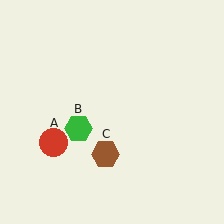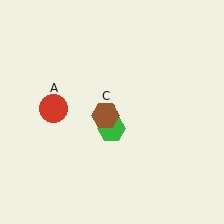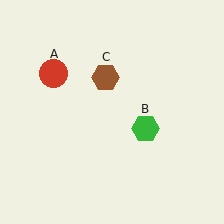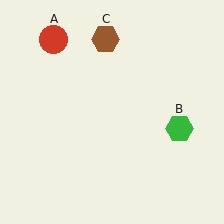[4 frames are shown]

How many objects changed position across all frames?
3 objects changed position: red circle (object A), green hexagon (object B), brown hexagon (object C).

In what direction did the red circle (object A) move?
The red circle (object A) moved up.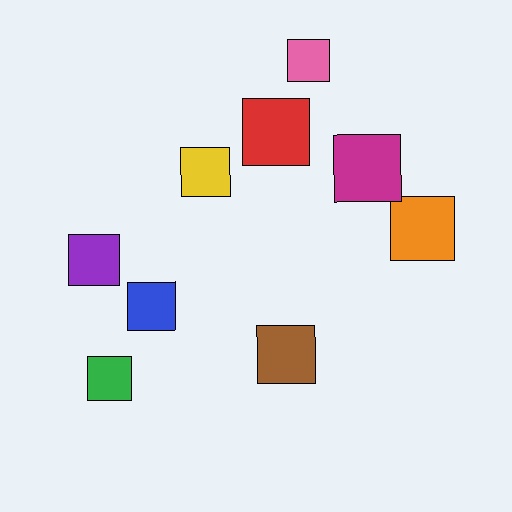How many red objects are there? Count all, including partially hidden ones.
There is 1 red object.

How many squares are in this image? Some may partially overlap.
There are 9 squares.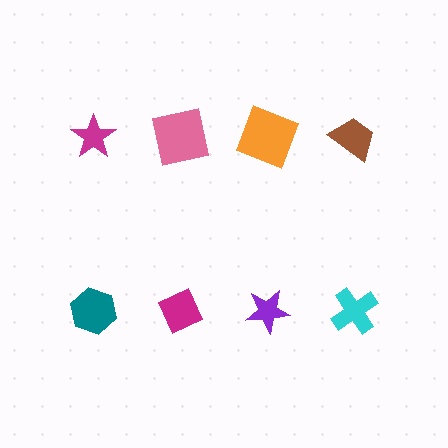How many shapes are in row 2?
4 shapes.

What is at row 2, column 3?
A purple star.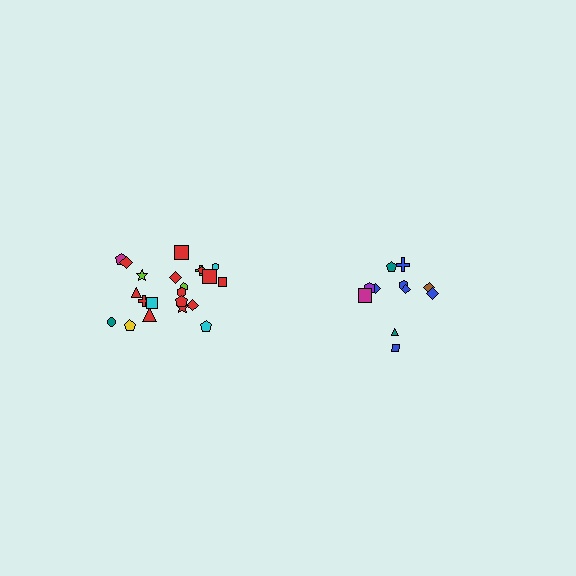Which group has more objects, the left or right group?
The left group.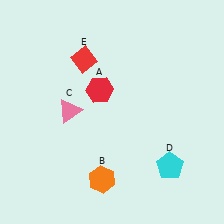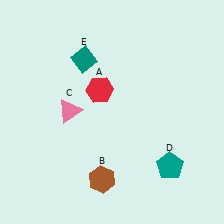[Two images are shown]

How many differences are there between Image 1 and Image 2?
There are 3 differences between the two images.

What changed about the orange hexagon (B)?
In Image 1, B is orange. In Image 2, it changed to brown.